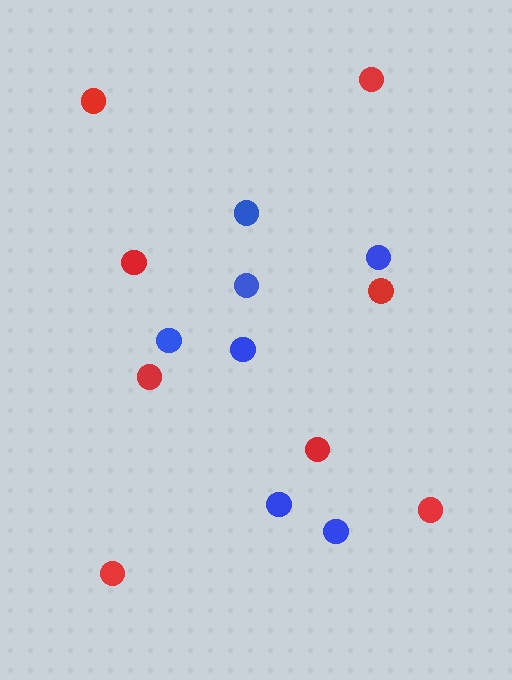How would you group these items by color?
There are 2 groups: one group of red circles (8) and one group of blue circles (7).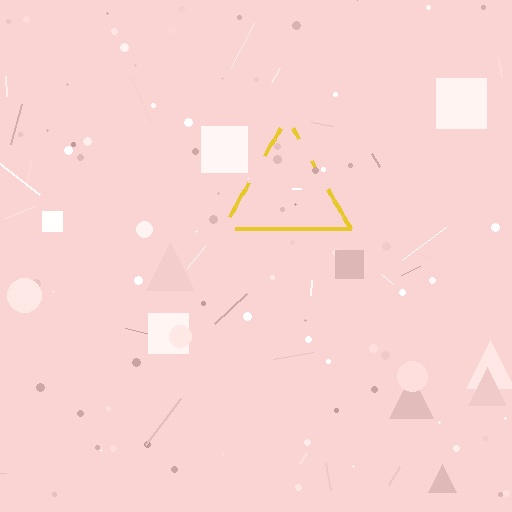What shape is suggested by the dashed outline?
The dashed outline suggests a triangle.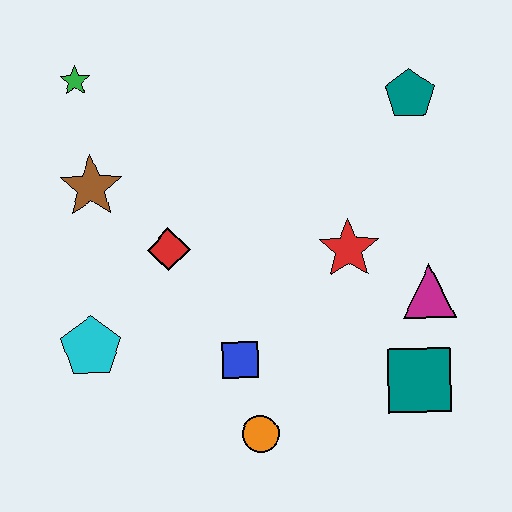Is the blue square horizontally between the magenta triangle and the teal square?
No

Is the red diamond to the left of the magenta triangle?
Yes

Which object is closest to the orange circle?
The blue square is closest to the orange circle.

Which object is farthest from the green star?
The teal square is farthest from the green star.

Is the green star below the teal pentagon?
No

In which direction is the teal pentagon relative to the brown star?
The teal pentagon is to the right of the brown star.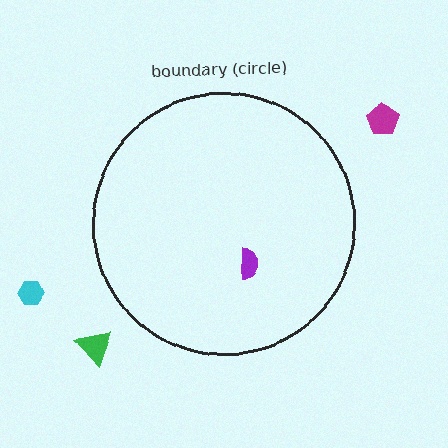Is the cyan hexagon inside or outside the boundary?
Outside.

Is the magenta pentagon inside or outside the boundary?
Outside.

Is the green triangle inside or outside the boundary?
Outside.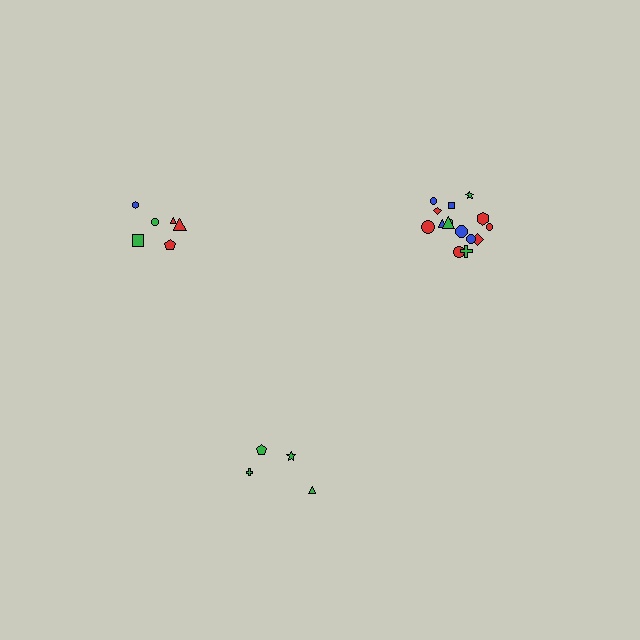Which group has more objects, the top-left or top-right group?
The top-right group.